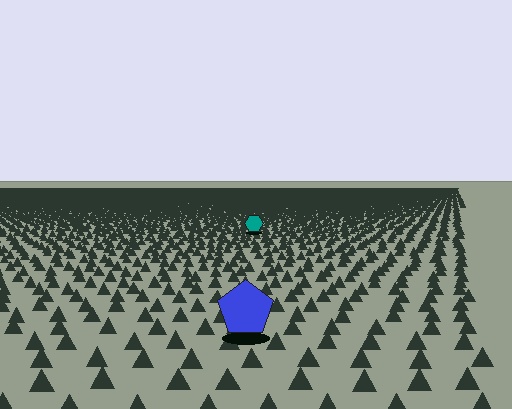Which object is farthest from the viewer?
The teal hexagon is farthest from the viewer. It appears smaller and the ground texture around it is denser.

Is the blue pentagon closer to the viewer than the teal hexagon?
Yes. The blue pentagon is closer — you can tell from the texture gradient: the ground texture is coarser near it.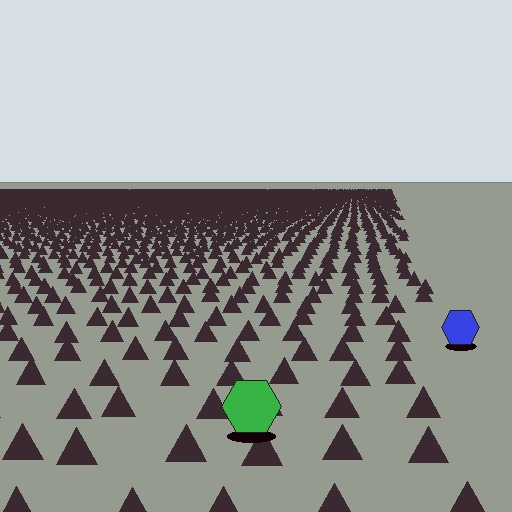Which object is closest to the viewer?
The green hexagon is closest. The texture marks near it are larger and more spread out.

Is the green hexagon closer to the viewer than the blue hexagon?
Yes. The green hexagon is closer — you can tell from the texture gradient: the ground texture is coarser near it.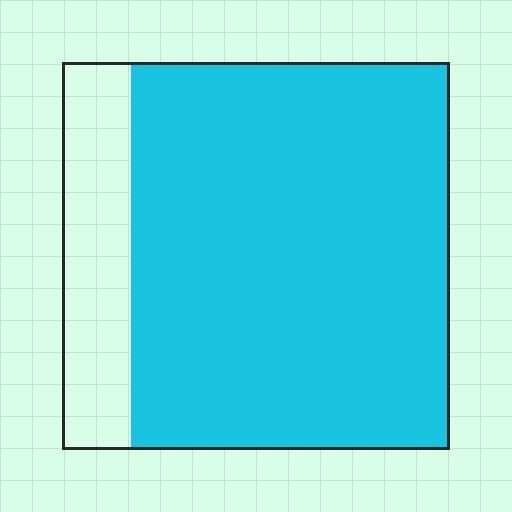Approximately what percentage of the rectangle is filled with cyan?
Approximately 80%.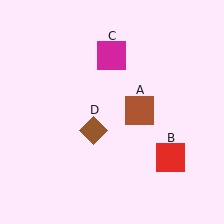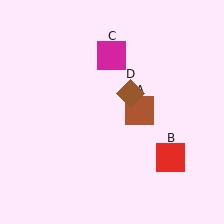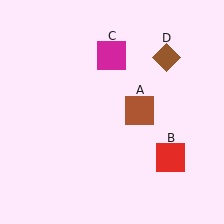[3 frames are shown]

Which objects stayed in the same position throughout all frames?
Brown square (object A) and red square (object B) and magenta square (object C) remained stationary.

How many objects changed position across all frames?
1 object changed position: brown diamond (object D).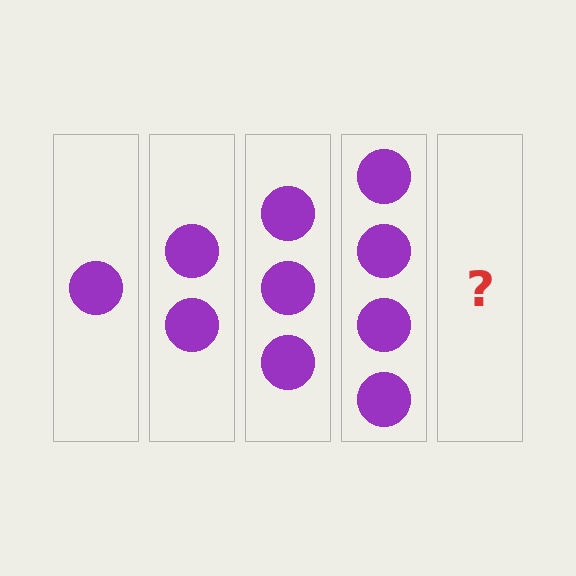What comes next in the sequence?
The next element should be 5 circles.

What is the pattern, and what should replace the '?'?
The pattern is that each step adds one more circle. The '?' should be 5 circles.